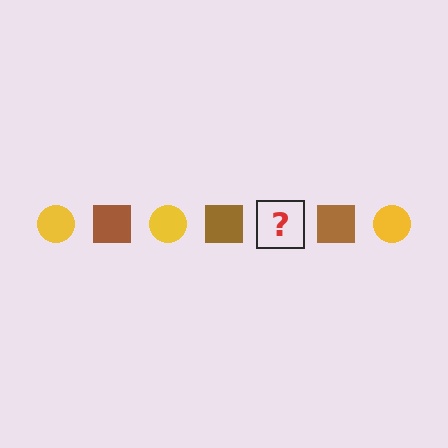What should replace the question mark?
The question mark should be replaced with a yellow circle.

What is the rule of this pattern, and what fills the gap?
The rule is that the pattern alternates between yellow circle and brown square. The gap should be filled with a yellow circle.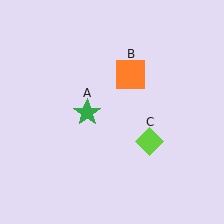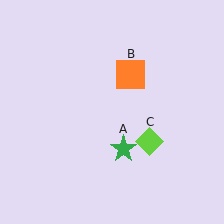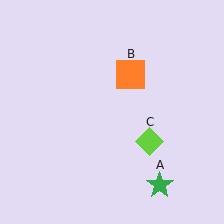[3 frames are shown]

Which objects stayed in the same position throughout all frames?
Orange square (object B) and lime diamond (object C) remained stationary.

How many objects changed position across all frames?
1 object changed position: green star (object A).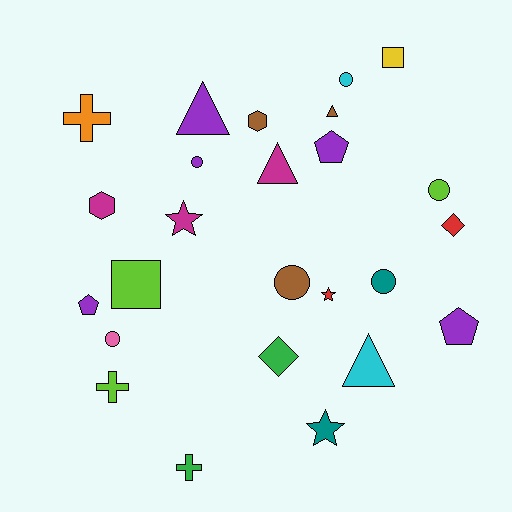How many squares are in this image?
There are 2 squares.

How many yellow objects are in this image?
There is 1 yellow object.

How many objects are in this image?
There are 25 objects.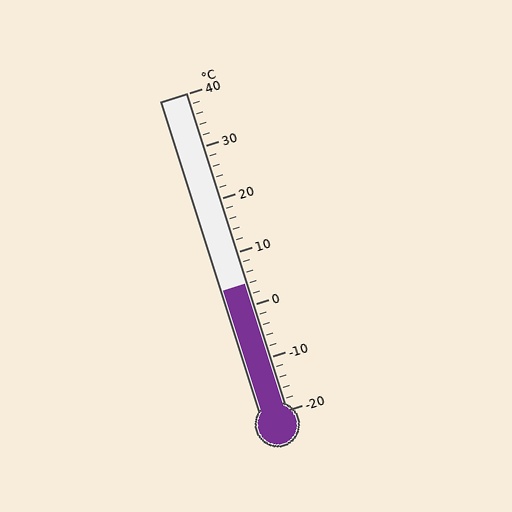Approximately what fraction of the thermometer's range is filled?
The thermometer is filled to approximately 40% of its range.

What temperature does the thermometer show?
The thermometer shows approximately 4°C.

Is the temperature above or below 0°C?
The temperature is above 0°C.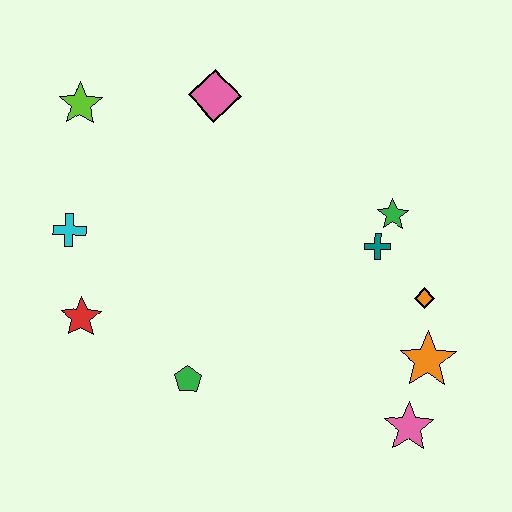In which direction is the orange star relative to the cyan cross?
The orange star is to the right of the cyan cross.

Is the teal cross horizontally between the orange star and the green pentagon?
Yes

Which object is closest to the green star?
The teal cross is closest to the green star.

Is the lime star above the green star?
Yes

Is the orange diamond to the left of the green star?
No